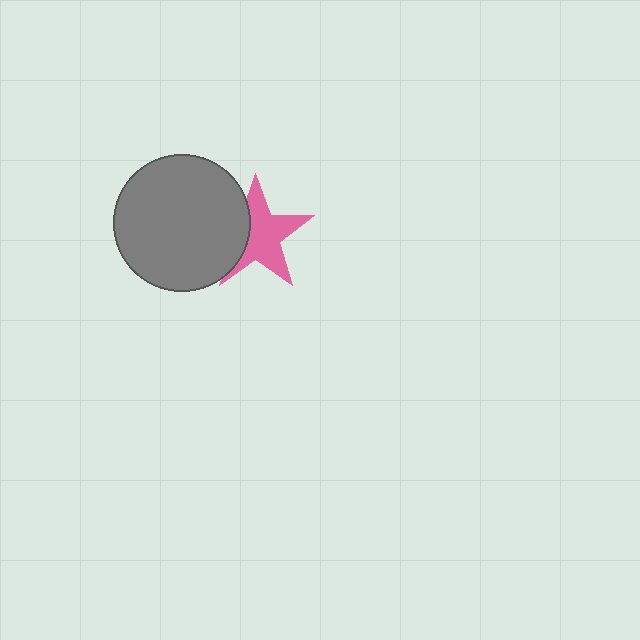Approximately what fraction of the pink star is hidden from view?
Roughly 32% of the pink star is hidden behind the gray circle.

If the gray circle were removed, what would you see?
You would see the complete pink star.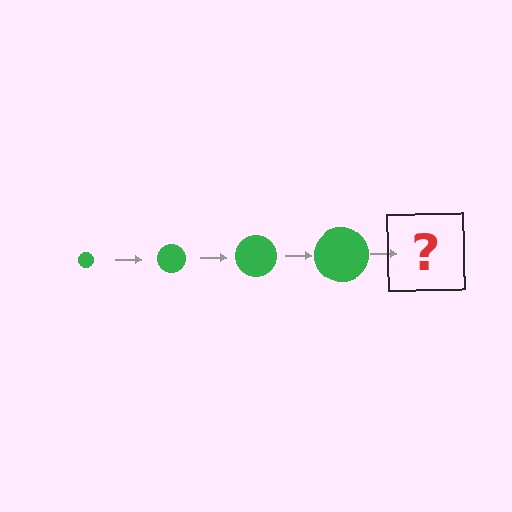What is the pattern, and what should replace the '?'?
The pattern is that the circle gets progressively larger each step. The '?' should be a green circle, larger than the previous one.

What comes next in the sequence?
The next element should be a green circle, larger than the previous one.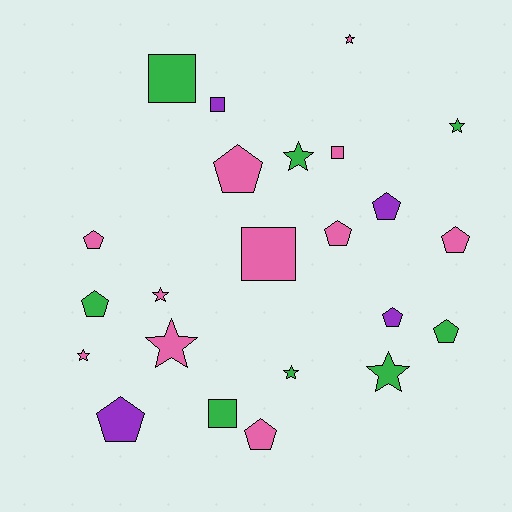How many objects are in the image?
There are 23 objects.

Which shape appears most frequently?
Pentagon, with 10 objects.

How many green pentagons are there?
There are 2 green pentagons.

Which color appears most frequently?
Pink, with 11 objects.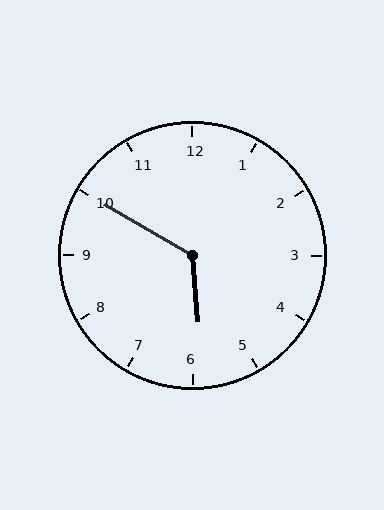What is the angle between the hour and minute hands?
Approximately 125 degrees.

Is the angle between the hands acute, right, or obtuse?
It is obtuse.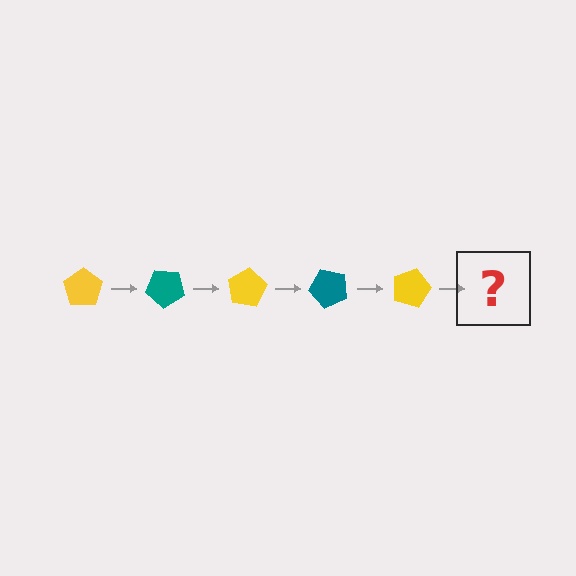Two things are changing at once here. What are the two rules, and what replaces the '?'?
The two rules are that it rotates 40 degrees each step and the color cycles through yellow and teal. The '?' should be a teal pentagon, rotated 200 degrees from the start.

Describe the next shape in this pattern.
It should be a teal pentagon, rotated 200 degrees from the start.